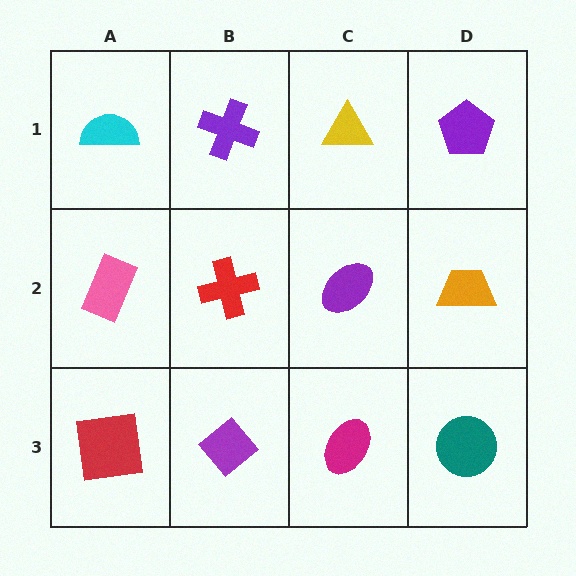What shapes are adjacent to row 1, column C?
A purple ellipse (row 2, column C), a purple cross (row 1, column B), a purple pentagon (row 1, column D).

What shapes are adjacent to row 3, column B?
A red cross (row 2, column B), a red square (row 3, column A), a magenta ellipse (row 3, column C).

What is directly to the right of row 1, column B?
A yellow triangle.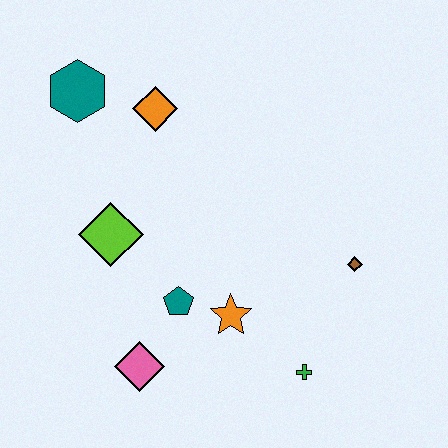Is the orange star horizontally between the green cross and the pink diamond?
Yes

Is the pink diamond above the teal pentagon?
No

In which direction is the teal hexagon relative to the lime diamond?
The teal hexagon is above the lime diamond.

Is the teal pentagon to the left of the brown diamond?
Yes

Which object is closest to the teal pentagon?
The orange star is closest to the teal pentagon.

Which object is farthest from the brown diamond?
The teal hexagon is farthest from the brown diamond.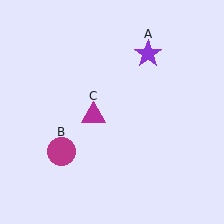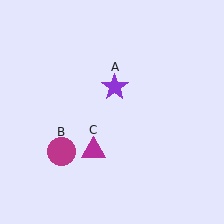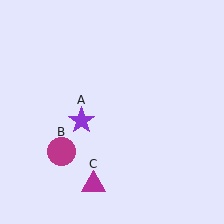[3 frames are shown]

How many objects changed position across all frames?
2 objects changed position: purple star (object A), magenta triangle (object C).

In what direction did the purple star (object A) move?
The purple star (object A) moved down and to the left.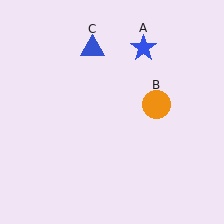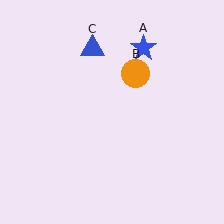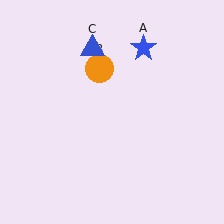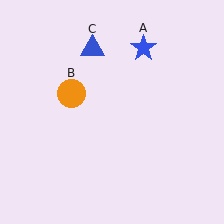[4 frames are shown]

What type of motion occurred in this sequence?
The orange circle (object B) rotated counterclockwise around the center of the scene.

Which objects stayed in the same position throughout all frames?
Blue star (object A) and blue triangle (object C) remained stationary.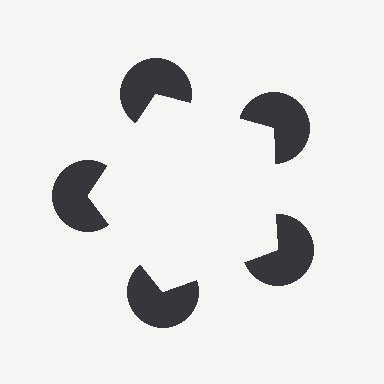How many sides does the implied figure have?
5 sides.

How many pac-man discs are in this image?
There are 5 — one at each vertex of the illusory pentagon.